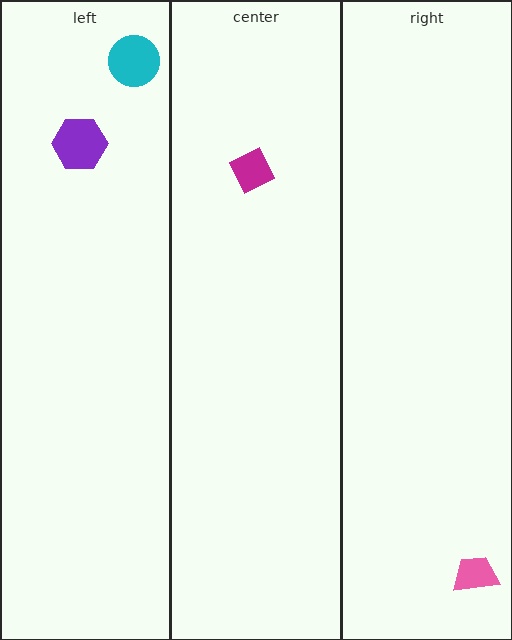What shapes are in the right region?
The pink trapezoid.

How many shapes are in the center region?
1.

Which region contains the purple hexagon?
The left region.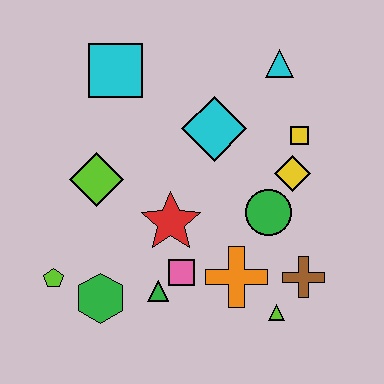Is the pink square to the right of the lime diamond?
Yes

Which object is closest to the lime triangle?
The brown cross is closest to the lime triangle.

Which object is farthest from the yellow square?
The lime pentagon is farthest from the yellow square.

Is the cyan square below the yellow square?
No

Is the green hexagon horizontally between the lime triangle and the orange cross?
No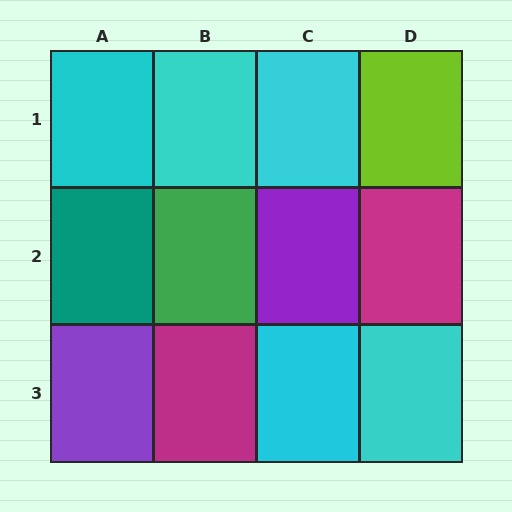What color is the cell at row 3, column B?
Magenta.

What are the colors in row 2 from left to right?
Teal, green, purple, magenta.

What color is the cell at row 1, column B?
Cyan.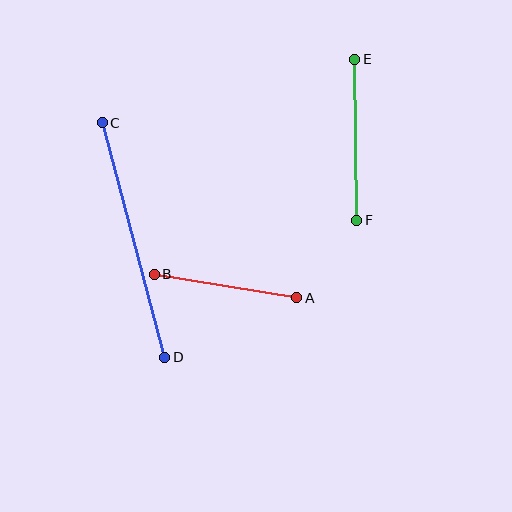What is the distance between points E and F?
The distance is approximately 161 pixels.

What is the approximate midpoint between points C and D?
The midpoint is at approximately (134, 240) pixels.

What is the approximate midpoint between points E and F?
The midpoint is at approximately (356, 140) pixels.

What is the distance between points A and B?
The distance is approximately 145 pixels.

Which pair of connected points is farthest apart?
Points C and D are farthest apart.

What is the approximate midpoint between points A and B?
The midpoint is at approximately (225, 286) pixels.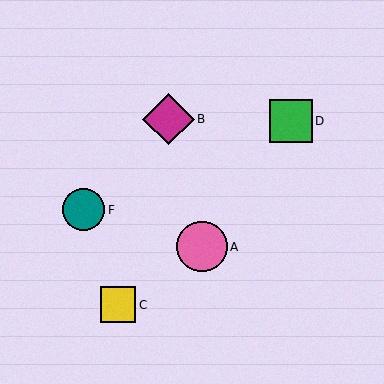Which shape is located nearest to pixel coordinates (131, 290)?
The yellow square (labeled C) at (118, 305) is nearest to that location.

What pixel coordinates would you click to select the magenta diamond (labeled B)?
Click at (168, 119) to select the magenta diamond B.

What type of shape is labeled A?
Shape A is a pink circle.